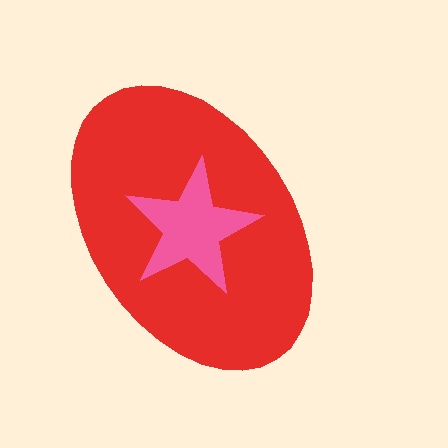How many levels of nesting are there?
2.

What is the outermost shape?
The red ellipse.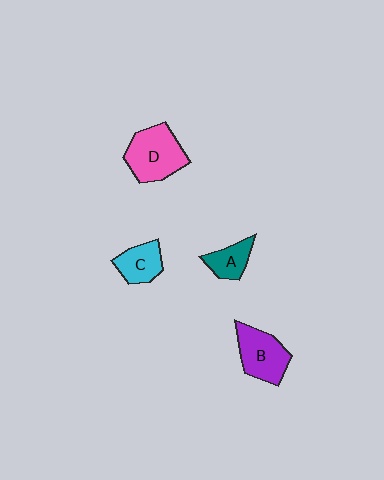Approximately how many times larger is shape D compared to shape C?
Approximately 1.7 times.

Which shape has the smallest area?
Shape A (teal).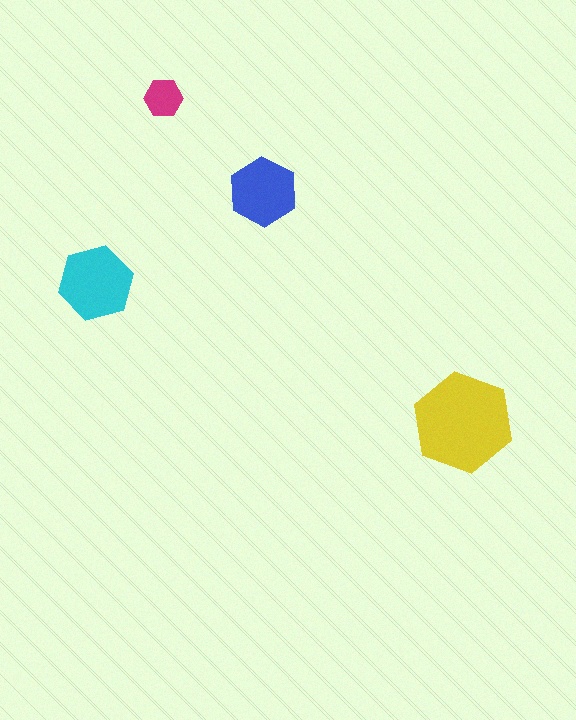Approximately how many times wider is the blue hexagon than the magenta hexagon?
About 2 times wider.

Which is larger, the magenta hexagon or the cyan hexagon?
The cyan one.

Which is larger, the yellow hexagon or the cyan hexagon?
The yellow one.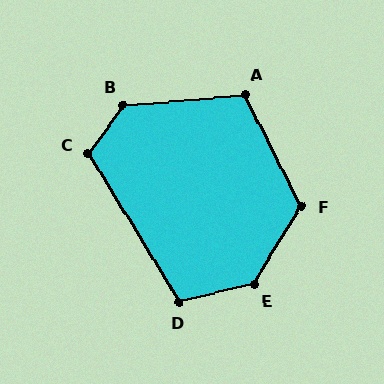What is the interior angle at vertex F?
Approximately 122 degrees (obtuse).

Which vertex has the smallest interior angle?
D, at approximately 108 degrees.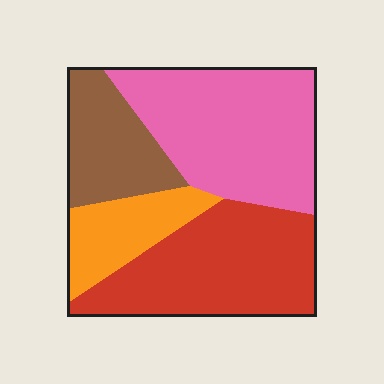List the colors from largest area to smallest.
From largest to smallest: pink, red, brown, orange.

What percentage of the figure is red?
Red takes up between a sixth and a third of the figure.